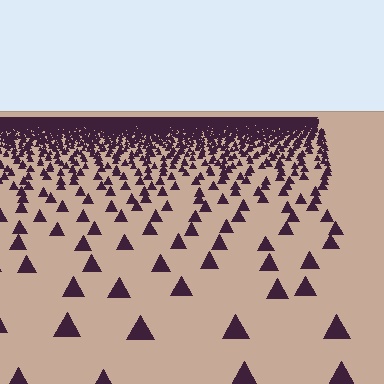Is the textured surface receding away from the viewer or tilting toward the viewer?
The surface is receding away from the viewer. Texture elements get smaller and denser toward the top.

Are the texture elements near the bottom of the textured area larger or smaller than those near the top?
Larger. Near the bottom, elements are closer to the viewer and appear at a bigger on-screen size.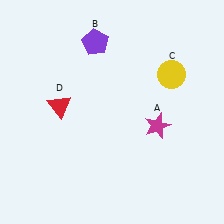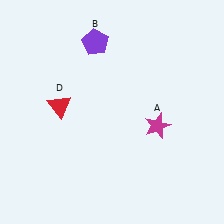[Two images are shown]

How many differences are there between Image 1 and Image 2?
There is 1 difference between the two images.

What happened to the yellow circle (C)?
The yellow circle (C) was removed in Image 2. It was in the top-right area of Image 1.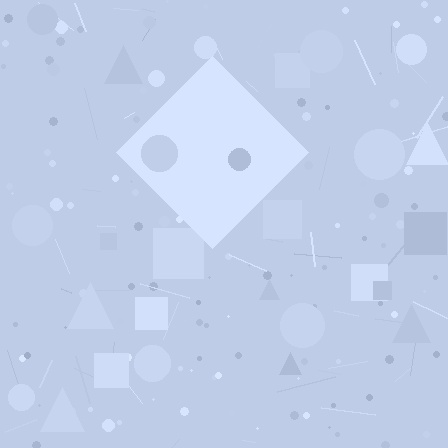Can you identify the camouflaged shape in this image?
The camouflaged shape is a diamond.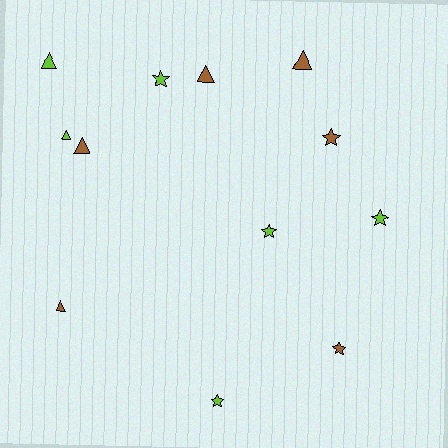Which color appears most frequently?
Brown, with 6 objects.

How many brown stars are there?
There are 2 brown stars.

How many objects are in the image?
There are 12 objects.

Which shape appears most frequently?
Star, with 6 objects.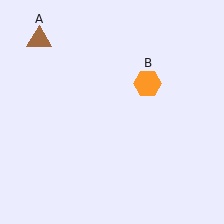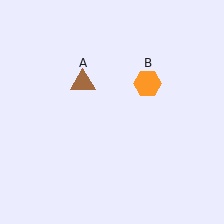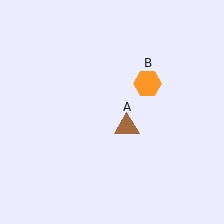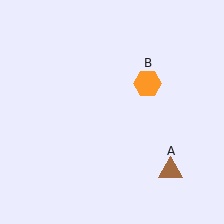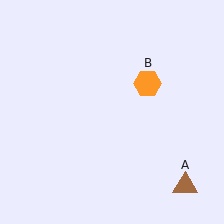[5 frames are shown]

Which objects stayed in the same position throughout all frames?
Orange hexagon (object B) remained stationary.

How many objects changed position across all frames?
1 object changed position: brown triangle (object A).